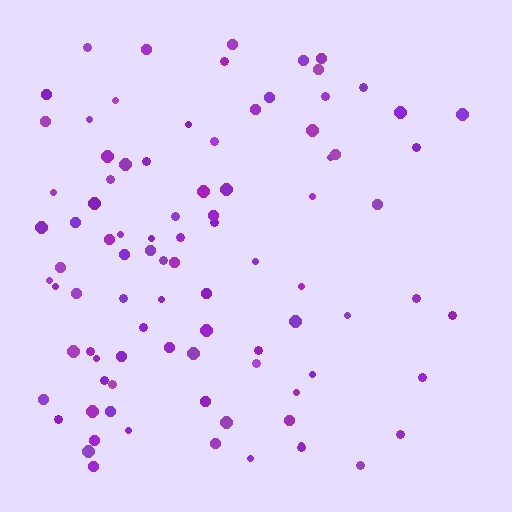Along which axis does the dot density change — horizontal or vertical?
Horizontal.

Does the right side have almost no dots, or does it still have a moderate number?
Still a moderate number, just noticeably fewer than the left.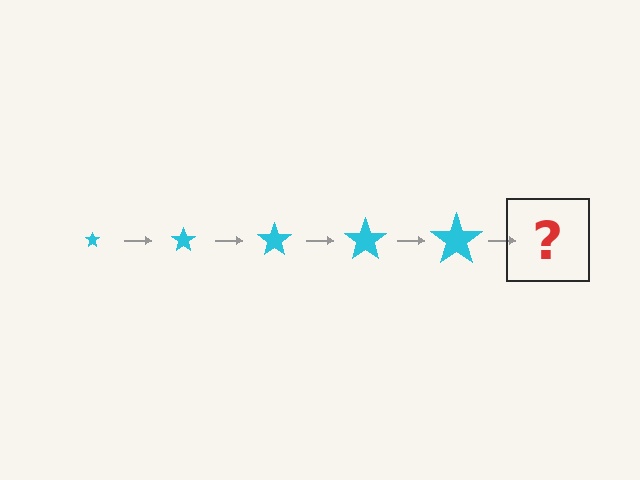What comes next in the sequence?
The next element should be a cyan star, larger than the previous one.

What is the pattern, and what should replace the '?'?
The pattern is that the star gets progressively larger each step. The '?' should be a cyan star, larger than the previous one.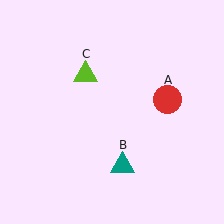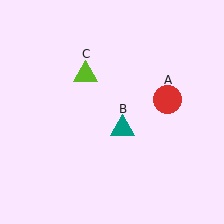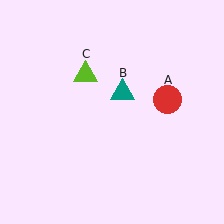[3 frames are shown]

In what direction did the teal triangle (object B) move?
The teal triangle (object B) moved up.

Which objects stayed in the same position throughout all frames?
Red circle (object A) and lime triangle (object C) remained stationary.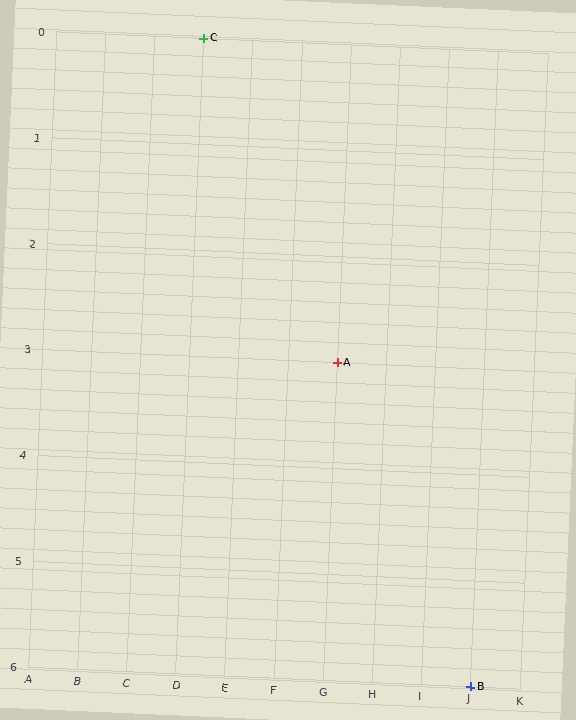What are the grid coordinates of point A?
Point A is at grid coordinates (G, 3).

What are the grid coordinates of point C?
Point C is at grid coordinates (D, 0).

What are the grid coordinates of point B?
Point B is at grid coordinates (J, 6).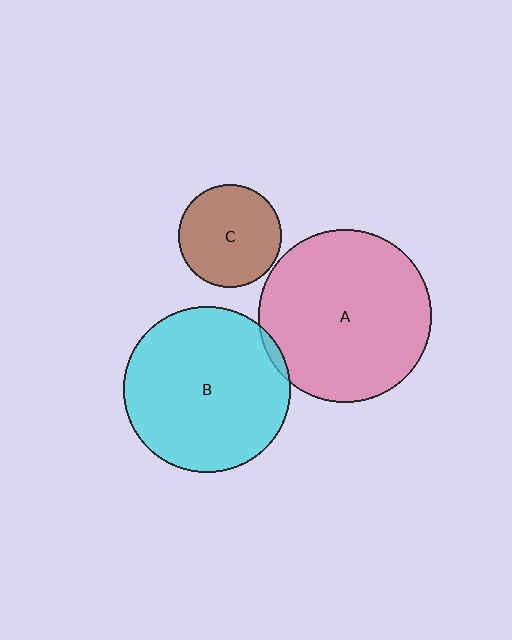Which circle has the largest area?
Circle A (pink).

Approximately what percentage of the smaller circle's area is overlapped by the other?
Approximately 5%.